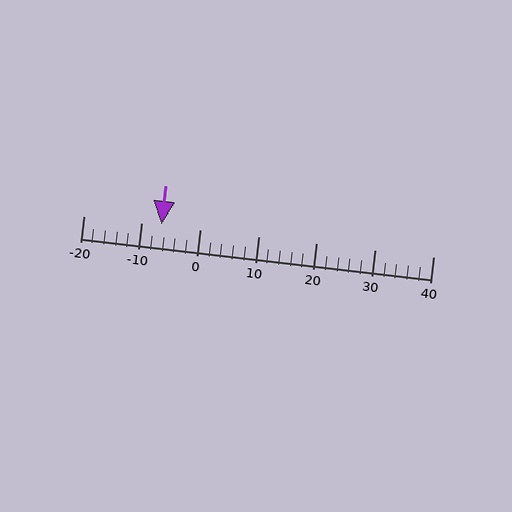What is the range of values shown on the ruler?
The ruler shows values from -20 to 40.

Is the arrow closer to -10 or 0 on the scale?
The arrow is closer to -10.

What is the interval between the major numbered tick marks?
The major tick marks are spaced 10 units apart.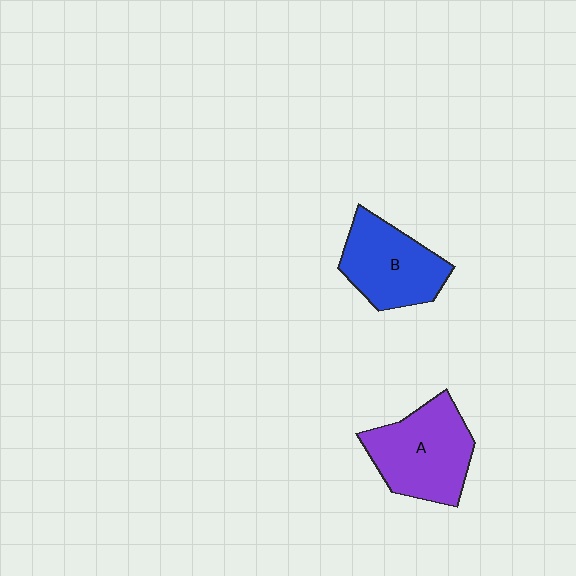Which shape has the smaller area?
Shape B (blue).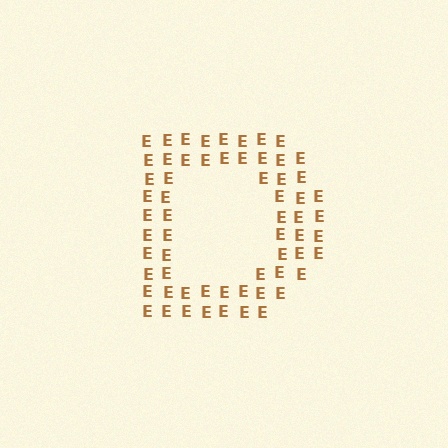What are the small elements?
The small elements are letter E's.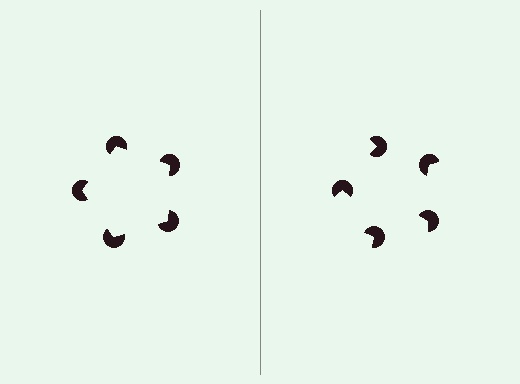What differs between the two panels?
The pac-man discs are positioned identically on both sides; only the wedge orientations differ. On the left they align to a pentagon; on the right they are misaligned.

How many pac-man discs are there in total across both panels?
10 — 5 on each side.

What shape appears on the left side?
An illusory pentagon.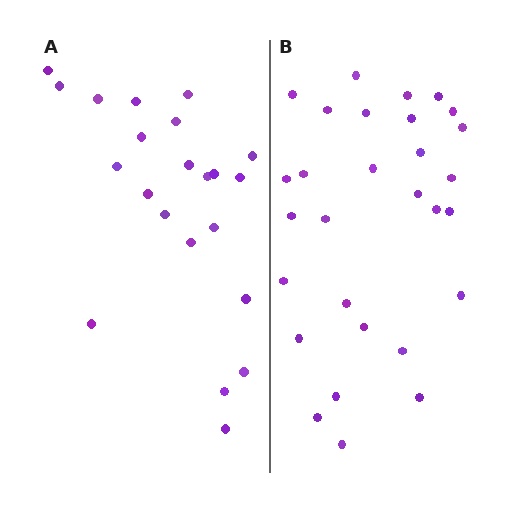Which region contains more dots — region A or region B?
Region B (the right region) has more dots.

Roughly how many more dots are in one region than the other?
Region B has roughly 8 or so more dots than region A.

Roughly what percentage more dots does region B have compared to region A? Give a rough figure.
About 30% more.